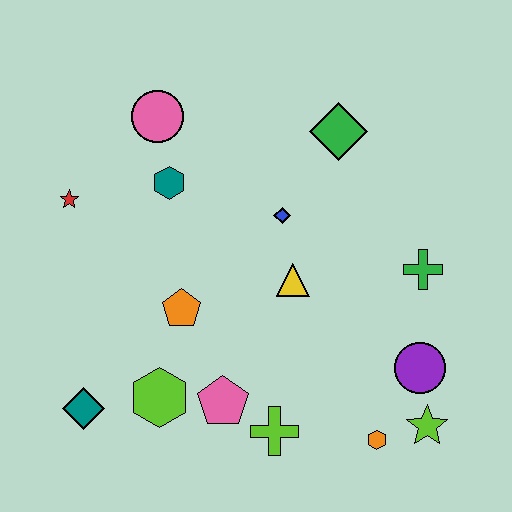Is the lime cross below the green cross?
Yes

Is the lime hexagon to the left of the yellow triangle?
Yes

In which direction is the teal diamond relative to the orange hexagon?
The teal diamond is to the left of the orange hexagon.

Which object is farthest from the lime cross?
The pink circle is farthest from the lime cross.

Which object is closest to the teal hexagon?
The pink circle is closest to the teal hexagon.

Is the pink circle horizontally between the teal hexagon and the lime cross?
No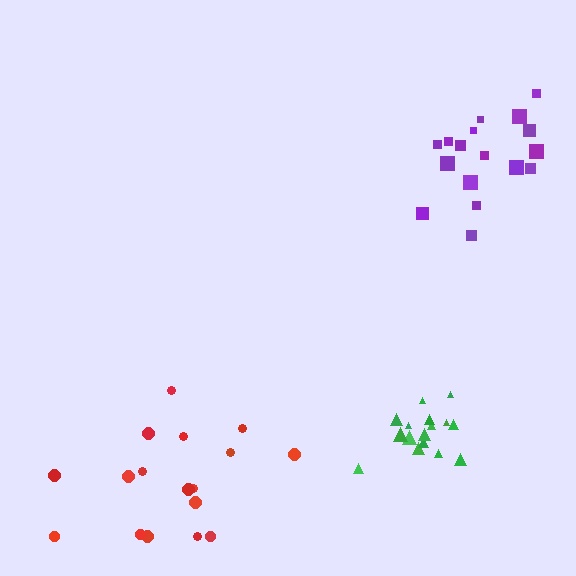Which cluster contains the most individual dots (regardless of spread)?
Red (17).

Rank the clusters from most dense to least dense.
green, purple, red.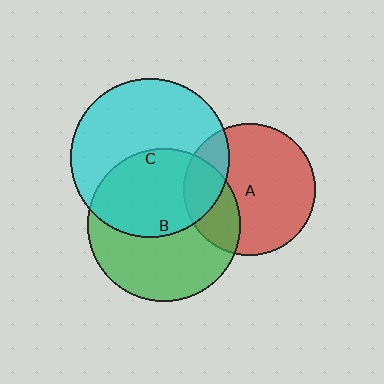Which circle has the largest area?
Circle C (cyan).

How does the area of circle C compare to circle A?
Approximately 1.5 times.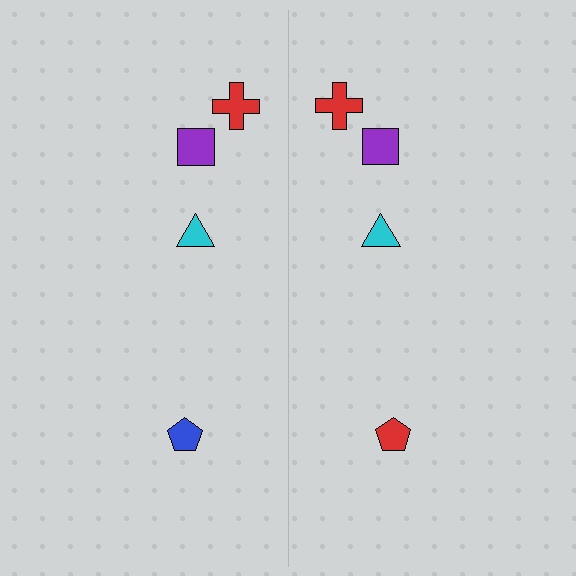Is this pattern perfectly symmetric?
No, the pattern is not perfectly symmetric. The red pentagon on the right side breaks the symmetry — its mirror counterpart is blue.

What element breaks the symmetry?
The red pentagon on the right side breaks the symmetry — its mirror counterpart is blue.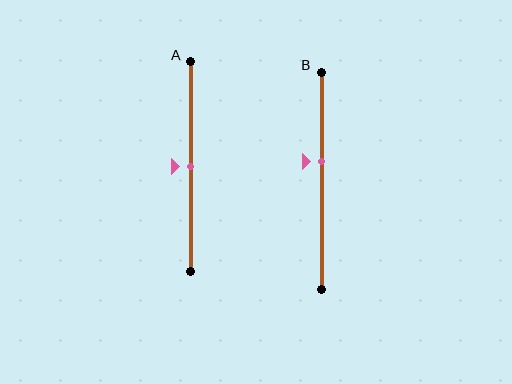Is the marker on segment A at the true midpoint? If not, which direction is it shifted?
Yes, the marker on segment A is at the true midpoint.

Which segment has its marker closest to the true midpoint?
Segment A has its marker closest to the true midpoint.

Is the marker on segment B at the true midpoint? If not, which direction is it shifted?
No, the marker on segment B is shifted upward by about 9% of the segment length.